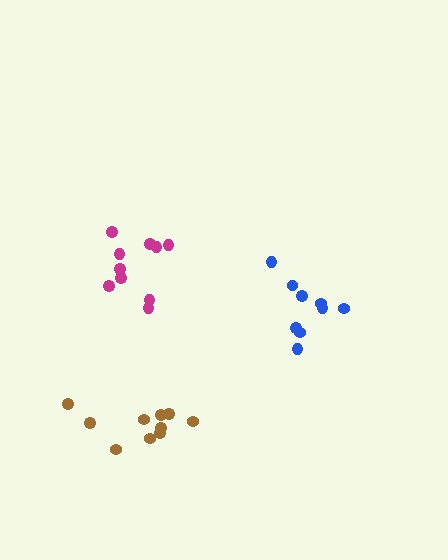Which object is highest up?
The magenta cluster is topmost.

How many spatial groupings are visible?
There are 3 spatial groupings.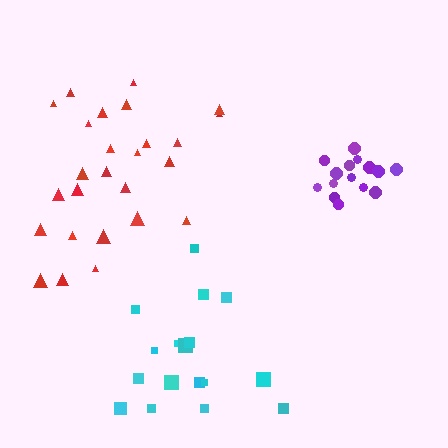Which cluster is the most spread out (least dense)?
Cyan.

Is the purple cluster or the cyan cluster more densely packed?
Purple.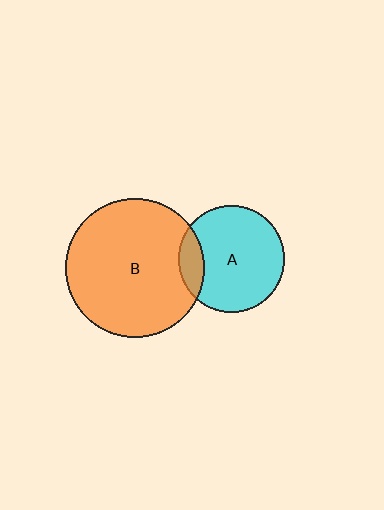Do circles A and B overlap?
Yes.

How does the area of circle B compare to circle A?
Approximately 1.7 times.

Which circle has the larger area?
Circle B (orange).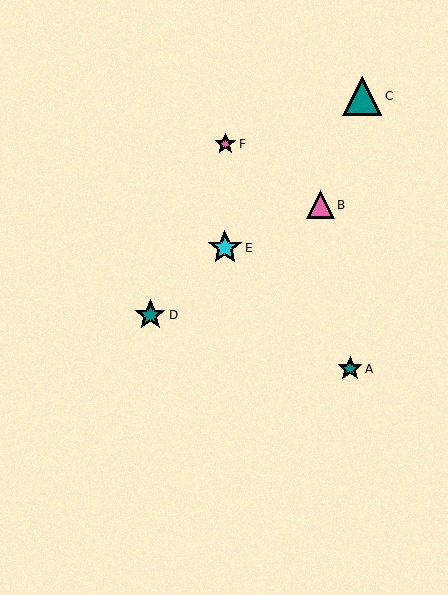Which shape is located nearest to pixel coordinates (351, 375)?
The teal star (labeled A) at (350, 369) is nearest to that location.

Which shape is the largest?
The teal triangle (labeled C) is the largest.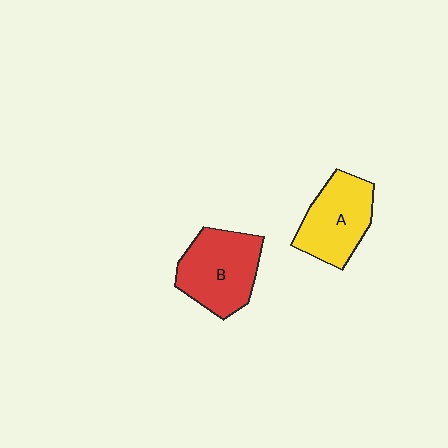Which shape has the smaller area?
Shape A (yellow).